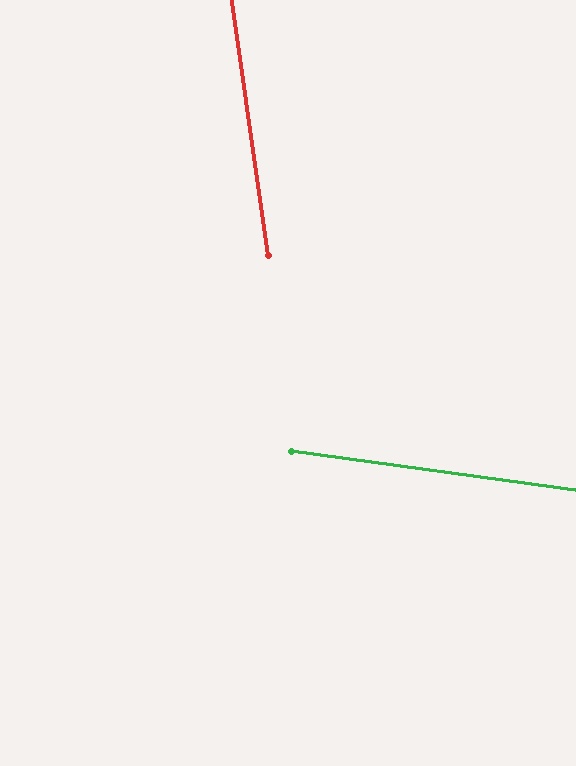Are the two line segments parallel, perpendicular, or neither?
Neither parallel nor perpendicular — they differ by about 74°.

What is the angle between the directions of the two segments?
Approximately 74 degrees.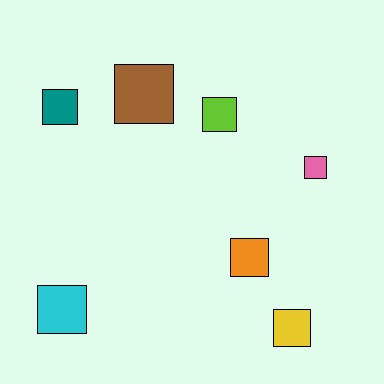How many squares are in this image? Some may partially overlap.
There are 7 squares.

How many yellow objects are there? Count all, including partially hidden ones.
There is 1 yellow object.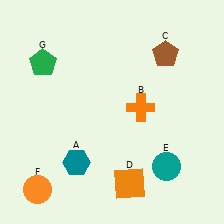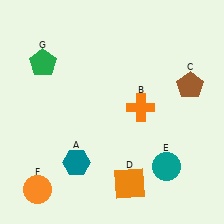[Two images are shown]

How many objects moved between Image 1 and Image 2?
1 object moved between the two images.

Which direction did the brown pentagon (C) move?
The brown pentagon (C) moved down.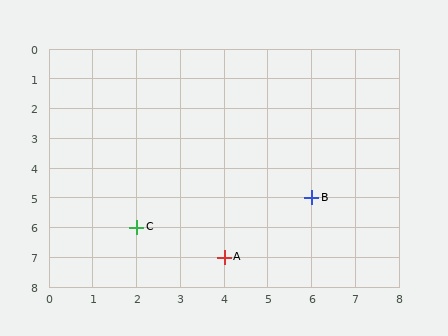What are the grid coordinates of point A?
Point A is at grid coordinates (4, 7).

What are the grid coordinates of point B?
Point B is at grid coordinates (6, 5).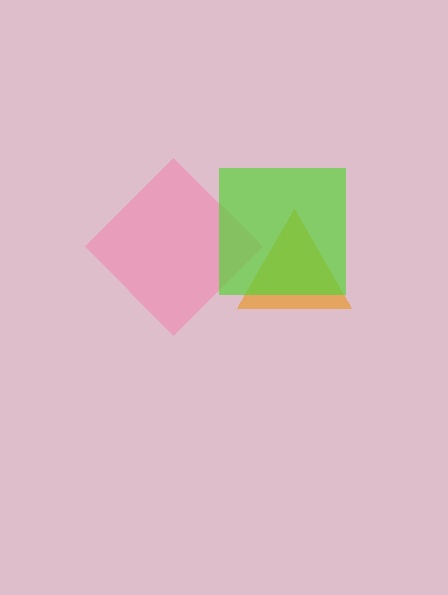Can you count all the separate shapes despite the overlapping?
Yes, there are 3 separate shapes.